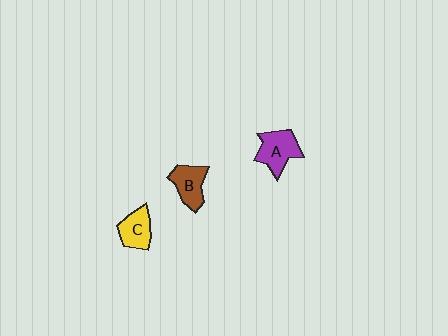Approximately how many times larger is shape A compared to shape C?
Approximately 1.3 times.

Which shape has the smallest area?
Shape C (yellow).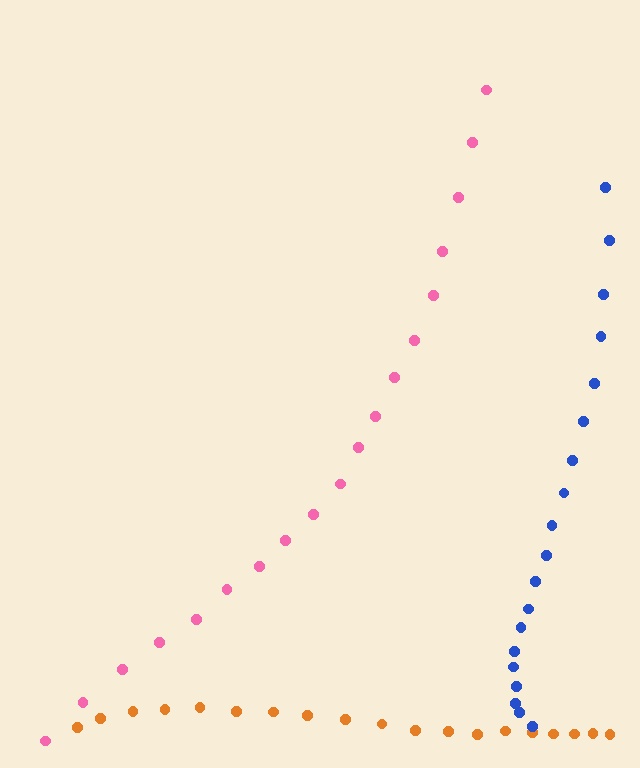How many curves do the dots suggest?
There are 3 distinct paths.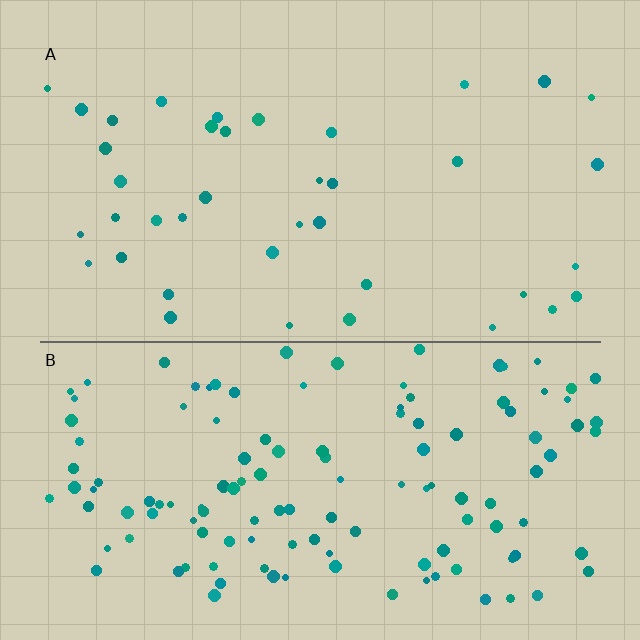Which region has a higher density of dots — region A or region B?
B (the bottom).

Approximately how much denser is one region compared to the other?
Approximately 3.3× — region B over region A.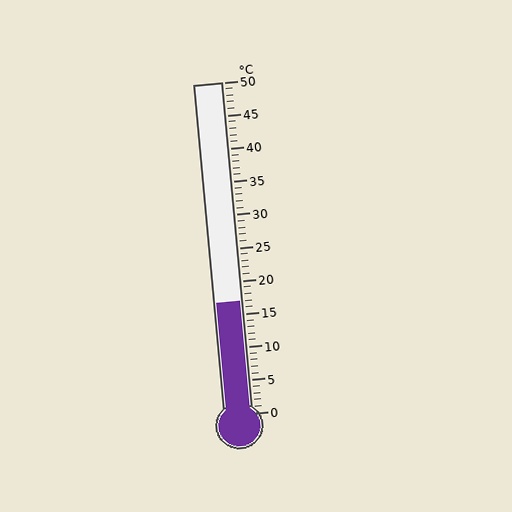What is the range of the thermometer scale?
The thermometer scale ranges from 0°C to 50°C.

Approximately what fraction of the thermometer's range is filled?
The thermometer is filled to approximately 35% of its range.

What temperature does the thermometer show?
The thermometer shows approximately 17°C.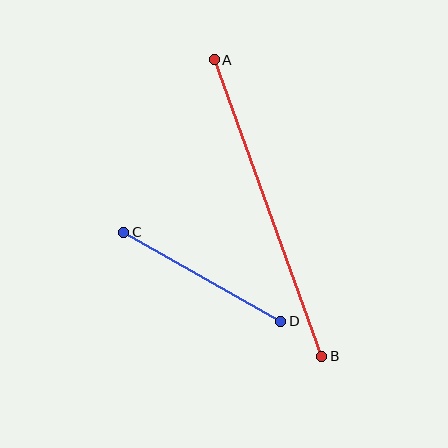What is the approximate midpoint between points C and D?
The midpoint is at approximately (202, 277) pixels.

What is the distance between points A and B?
The distance is approximately 316 pixels.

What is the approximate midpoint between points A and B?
The midpoint is at approximately (268, 208) pixels.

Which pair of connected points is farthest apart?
Points A and B are farthest apart.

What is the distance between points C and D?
The distance is approximately 180 pixels.